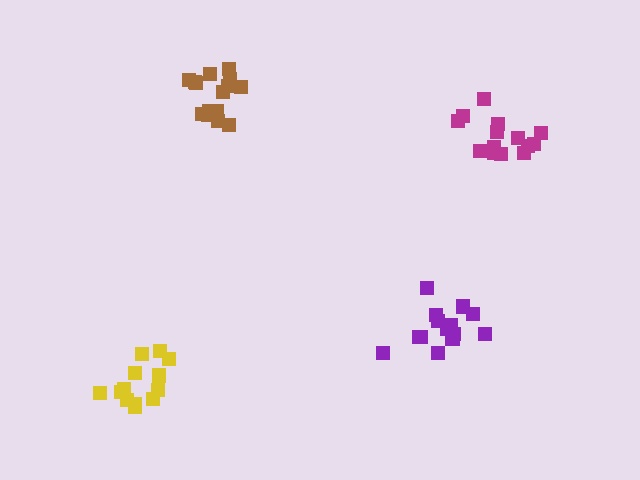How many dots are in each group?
Group 1: 14 dots, Group 2: 14 dots, Group 3: 13 dots, Group 4: 16 dots (57 total).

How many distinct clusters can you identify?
There are 4 distinct clusters.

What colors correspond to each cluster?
The clusters are colored: magenta, purple, yellow, brown.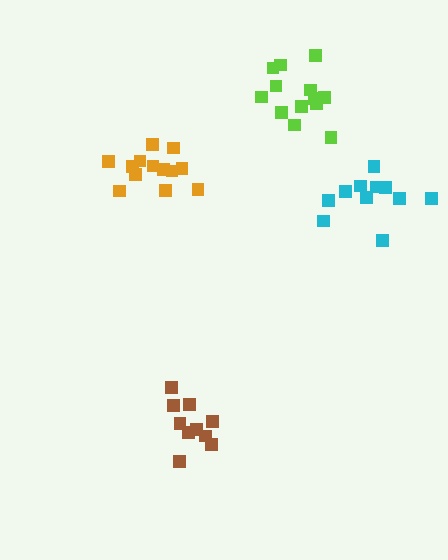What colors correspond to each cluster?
The clusters are colored: brown, lime, orange, cyan.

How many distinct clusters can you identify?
There are 4 distinct clusters.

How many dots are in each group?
Group 1: 10 dots, Group 2: 14 dots, Group 3: 13 dots, Group 4: 11 dots (48 total).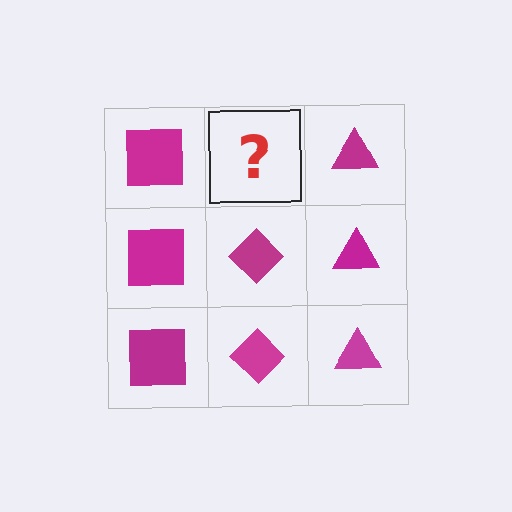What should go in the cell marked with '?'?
The missing cell should contain a magenta diamond.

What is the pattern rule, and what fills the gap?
The rule is that each column has a consistent shape. The gap should be filled with a magenta diamond.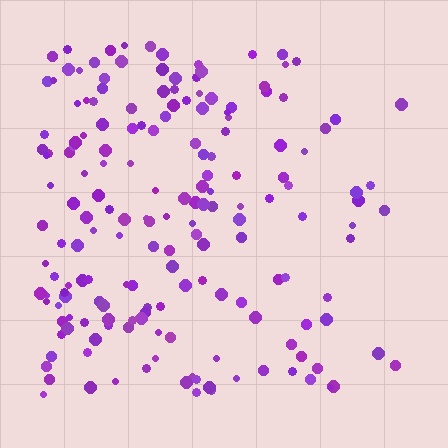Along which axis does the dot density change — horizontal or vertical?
Horizontal.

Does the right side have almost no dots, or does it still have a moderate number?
Still a moderate number, just noticeably fewer than the left.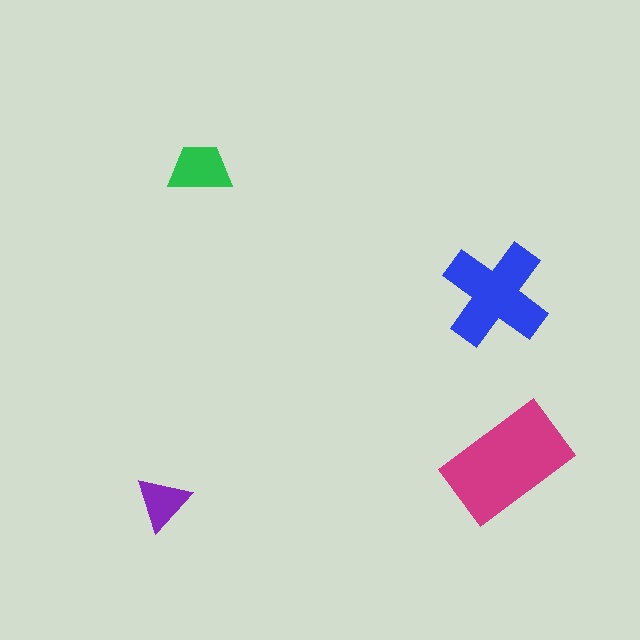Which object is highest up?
The green trapezoid is topmost.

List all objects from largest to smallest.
The magenta rectangle, the blue cross, the green trapezoid, the purple triangle.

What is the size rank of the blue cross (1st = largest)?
2nd.